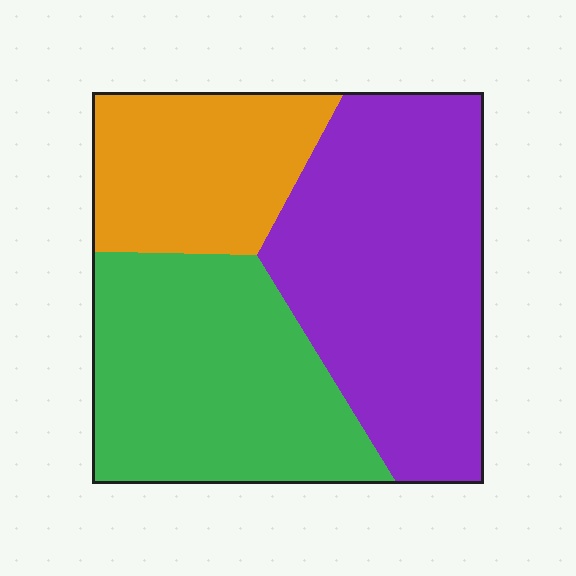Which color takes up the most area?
Purple, at roughly 45%.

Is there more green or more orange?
Green.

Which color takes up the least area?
Orange, at roughly 20%.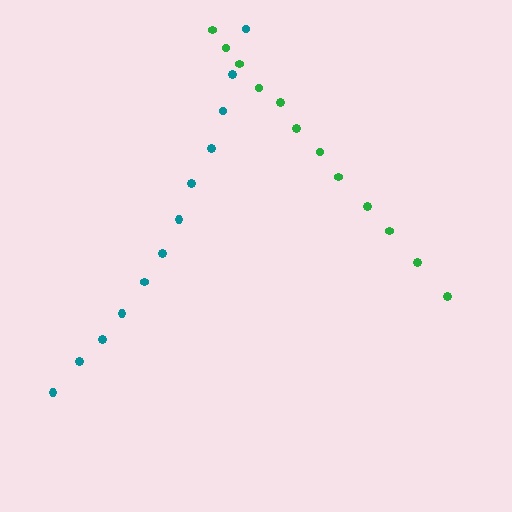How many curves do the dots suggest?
There are 2 distinct paths.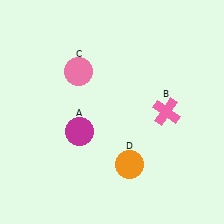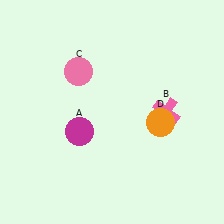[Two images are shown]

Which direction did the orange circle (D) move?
The orange circle (D) moved up.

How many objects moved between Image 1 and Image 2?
1 object moved between the two images.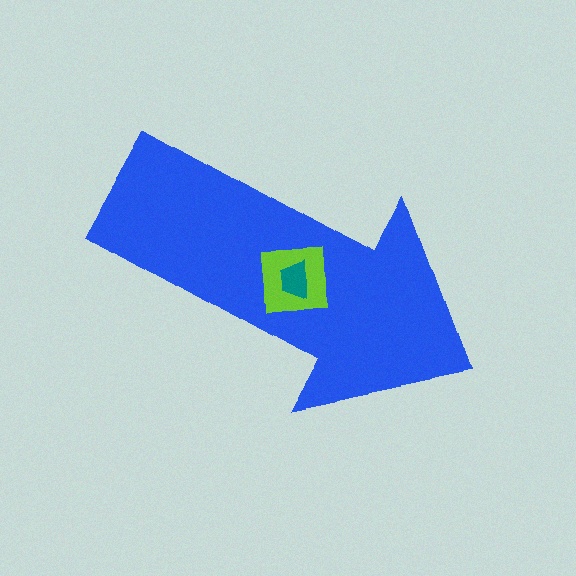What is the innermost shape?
The teal trapezoid.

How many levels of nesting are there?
3.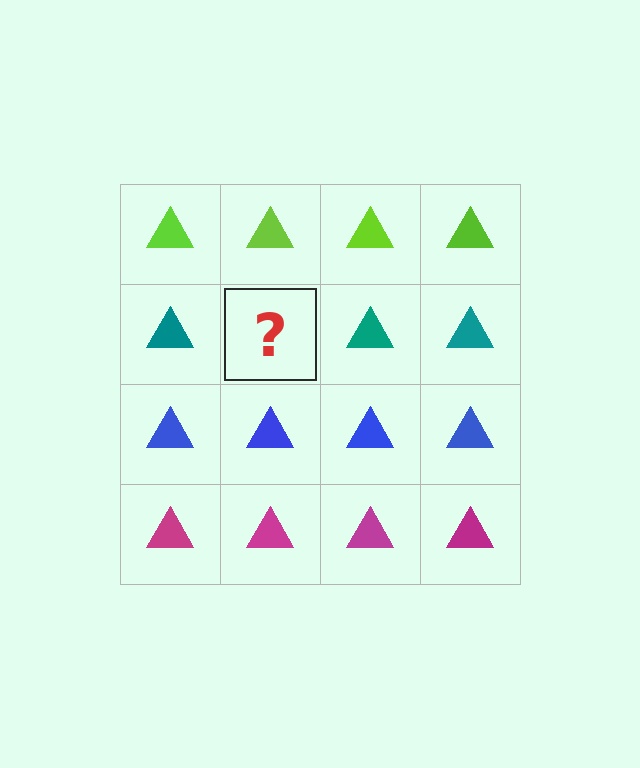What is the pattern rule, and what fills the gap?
The rule is that each row has a consistent color. The gap should be filled with a teal triangle.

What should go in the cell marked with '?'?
The missing cell should contain a teal triangle.